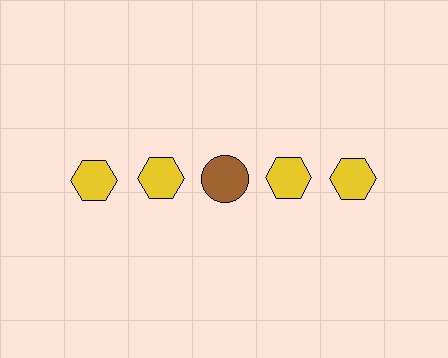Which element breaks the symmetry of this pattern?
The brown circle in the top row, center column breaks the symmetry. All other shapes are yellow hexagons.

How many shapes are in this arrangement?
There are 5 shapes arranged in a grid pattern.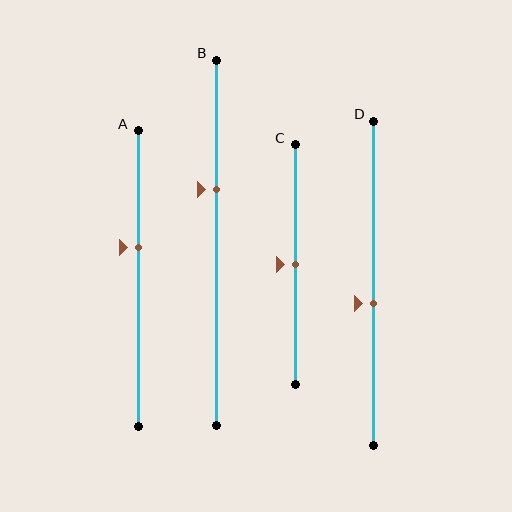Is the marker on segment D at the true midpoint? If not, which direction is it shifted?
No, the marker on segment D is shifted downward by about 6% of the segment length.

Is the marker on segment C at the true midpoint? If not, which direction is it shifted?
Yes, the marker on segment C is at the true midpoint.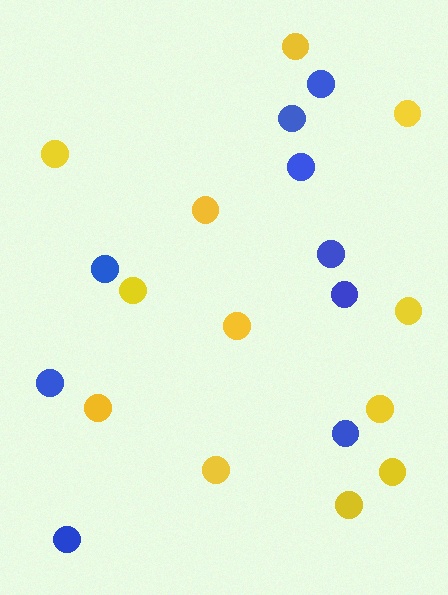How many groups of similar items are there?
There are 2 groups: one group of yellow circles (12) and one group of blue circles (9).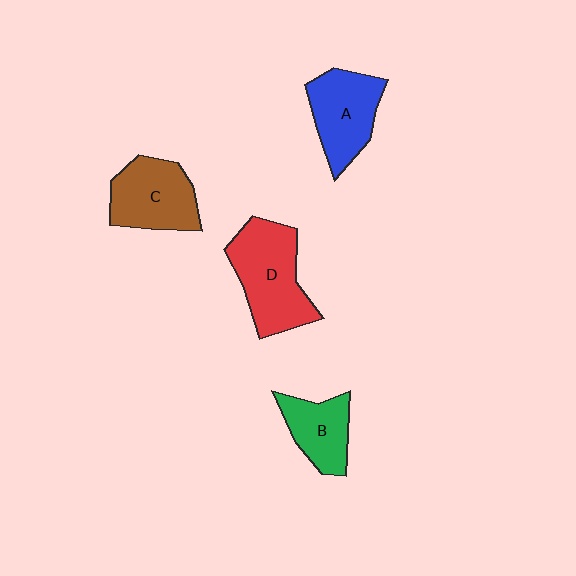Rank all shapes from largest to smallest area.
From largest to smallest: D (red), C (brown), A (blue), B (green).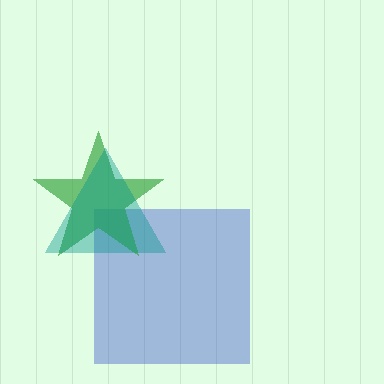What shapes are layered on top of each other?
The layered shapes are: a blue square, a green star, a teal triangle.